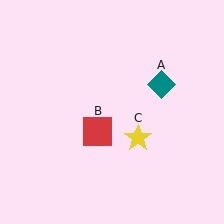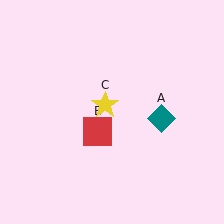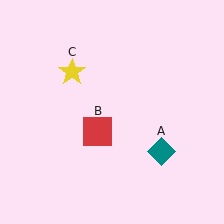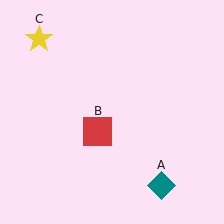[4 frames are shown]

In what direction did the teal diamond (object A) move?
The teal diamond (object A) moved down.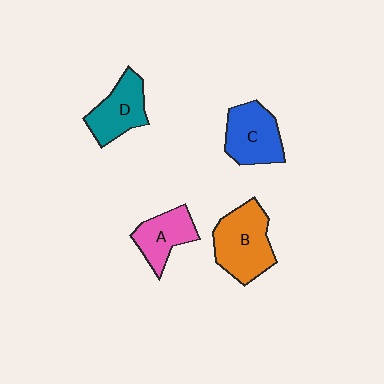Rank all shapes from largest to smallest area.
From largest to smallest: B (orange), C (blue), D (teal), A (pink).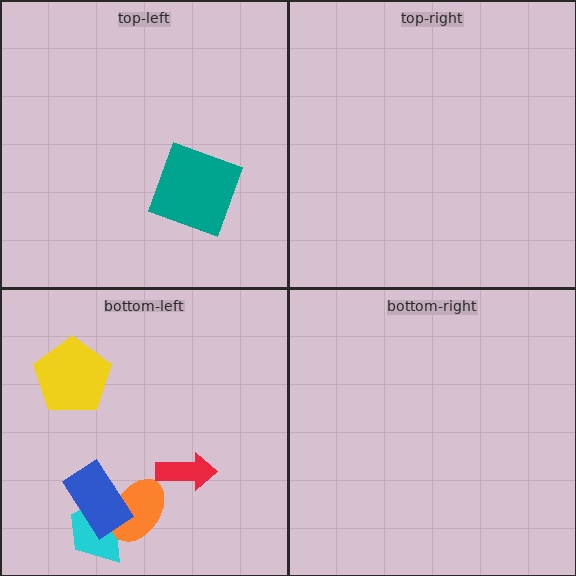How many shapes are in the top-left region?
1.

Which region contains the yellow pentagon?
The bottom-left region.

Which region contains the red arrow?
The bottom-left region.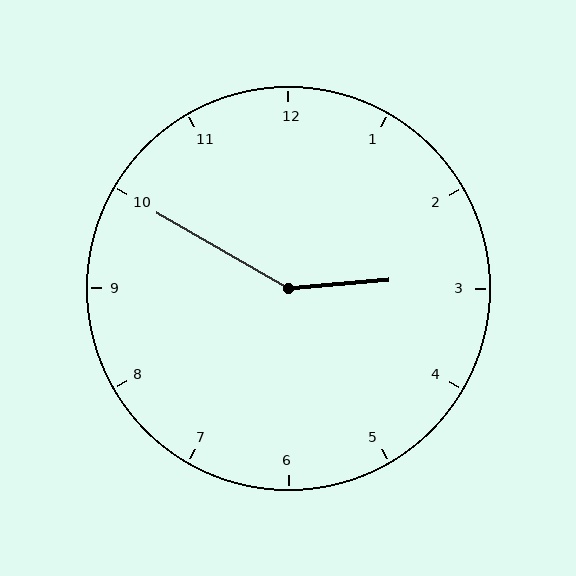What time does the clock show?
2:50.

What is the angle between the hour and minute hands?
Approximately 145 degrees.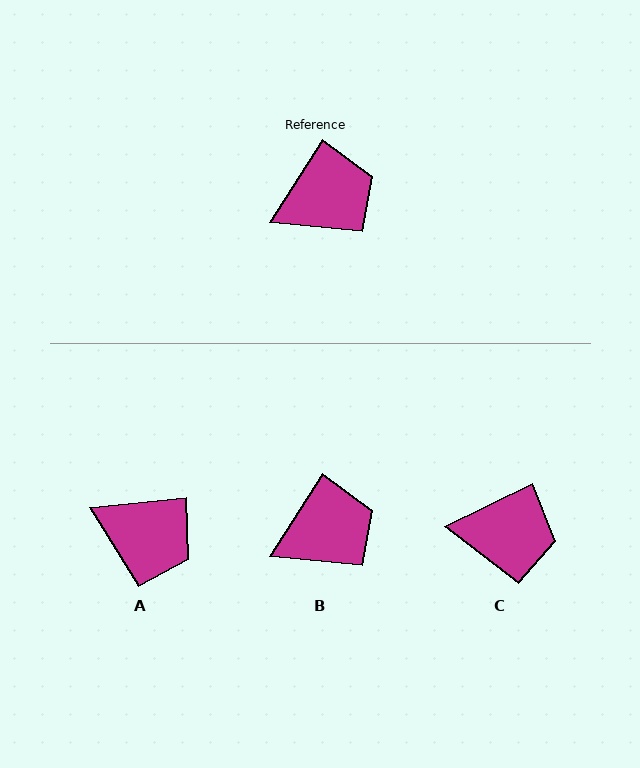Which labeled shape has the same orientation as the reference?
B.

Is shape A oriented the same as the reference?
No, it is off by about 52 degrees.